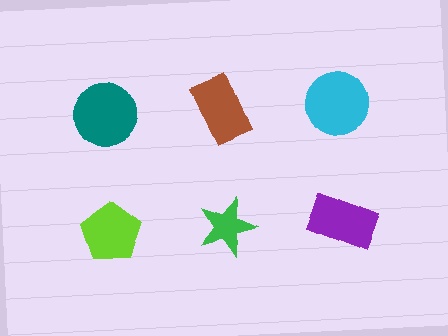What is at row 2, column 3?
A purple rectangle.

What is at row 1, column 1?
A teal circle.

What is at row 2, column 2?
A green star.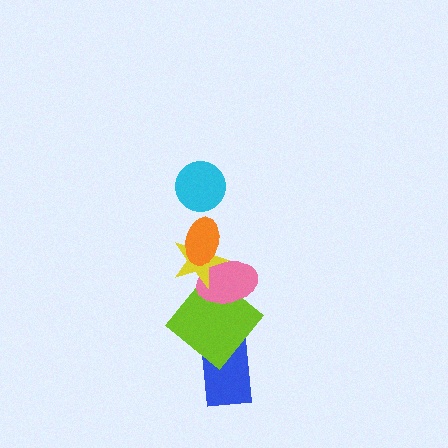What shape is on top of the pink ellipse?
The yellow star is on top of the pink ellipse.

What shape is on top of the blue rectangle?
The lime diamond is on top of the blue rectangle.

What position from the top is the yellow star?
The yellow star is 3rd from the top.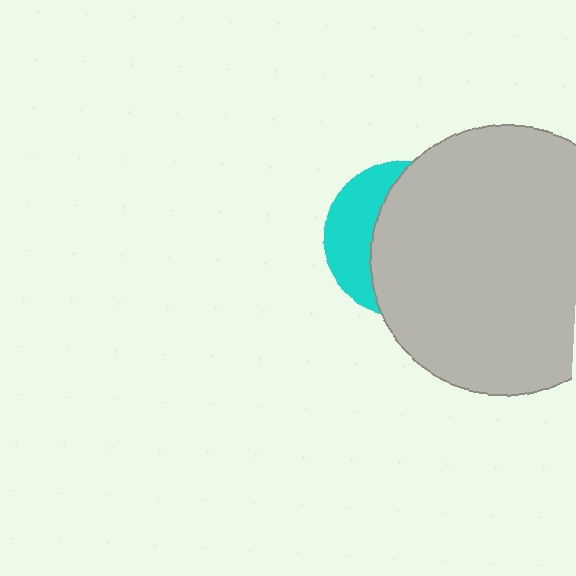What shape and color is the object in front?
The object in front is a light gray circle.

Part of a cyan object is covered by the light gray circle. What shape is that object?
It is a circle.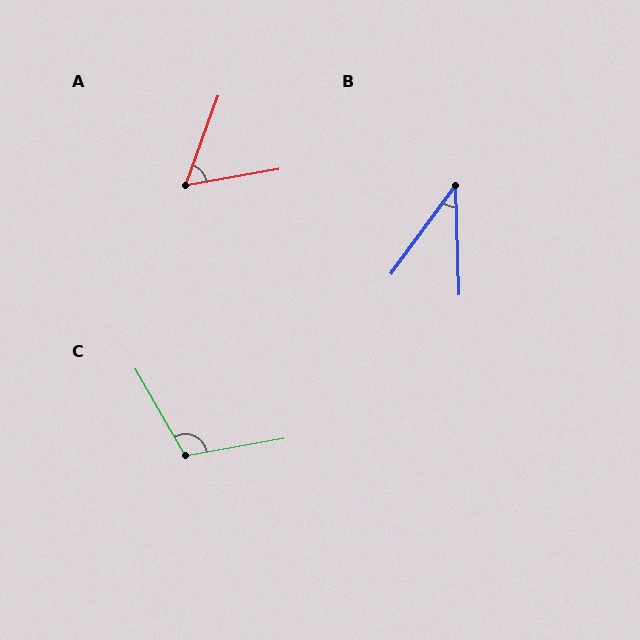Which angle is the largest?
C, at approximately 109 degrees.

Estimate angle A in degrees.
Approximately 60 degrees.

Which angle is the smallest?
B, at approximately 38 degrees.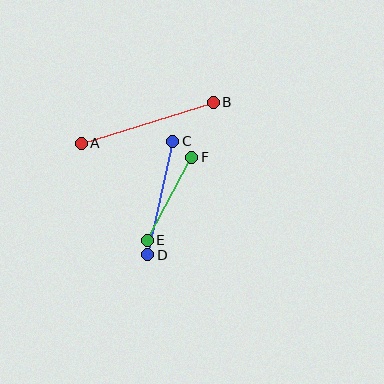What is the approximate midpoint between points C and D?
The midpoint is at approximately (160, 198) pixels.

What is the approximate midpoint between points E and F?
The midpoint is at approximately (169, 199) pixels.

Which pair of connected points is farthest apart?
Points A and B are farthest apart.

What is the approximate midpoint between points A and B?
The midpoint is at approximately (147, 123) pixels.